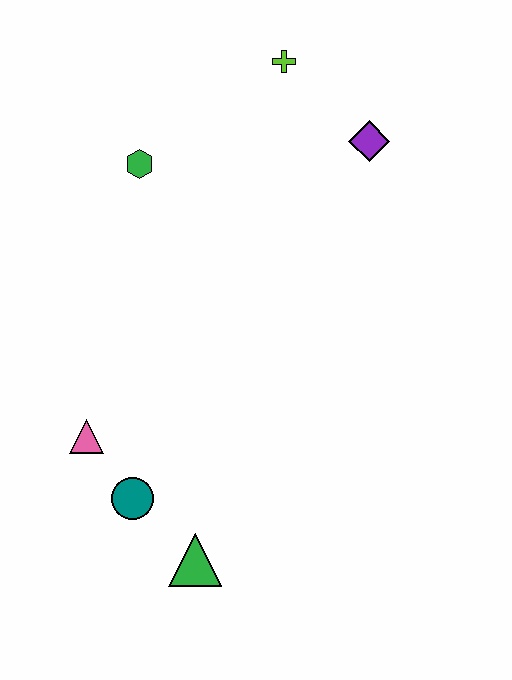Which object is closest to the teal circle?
The pink triangle is closest to the teal circle.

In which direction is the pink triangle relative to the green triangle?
The pink triangle is above the green triangle.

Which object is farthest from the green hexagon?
The green triangle is farthest from the green hexagon.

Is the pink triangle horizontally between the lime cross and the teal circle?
No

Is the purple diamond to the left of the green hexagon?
No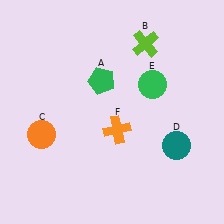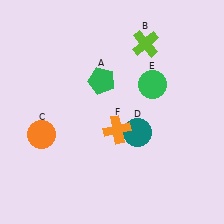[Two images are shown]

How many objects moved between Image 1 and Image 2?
1 object moved between the two images.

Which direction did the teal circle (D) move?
The teal circle (D) moved left.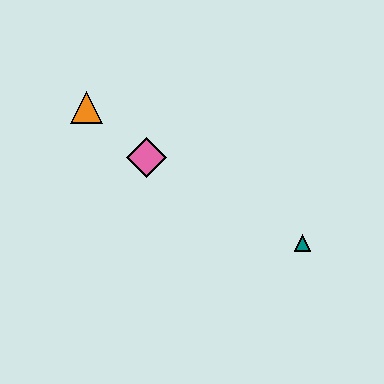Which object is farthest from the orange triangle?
The teal triangle is farthest from the orange triangle.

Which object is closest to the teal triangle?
The pink diamond is closest to the teal triangle.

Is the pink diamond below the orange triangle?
Yes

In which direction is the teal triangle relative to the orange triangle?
The teal triangle is to the right of the orange triangle.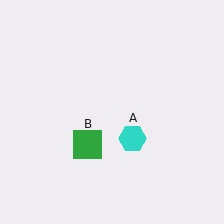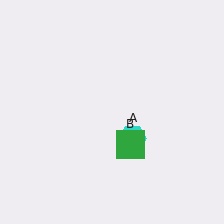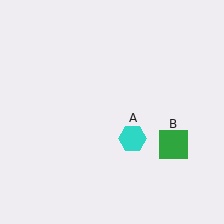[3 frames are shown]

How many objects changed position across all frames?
1 object changed position: green square (object B).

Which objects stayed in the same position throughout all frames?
Cyan hexagon (object A) remained stationary.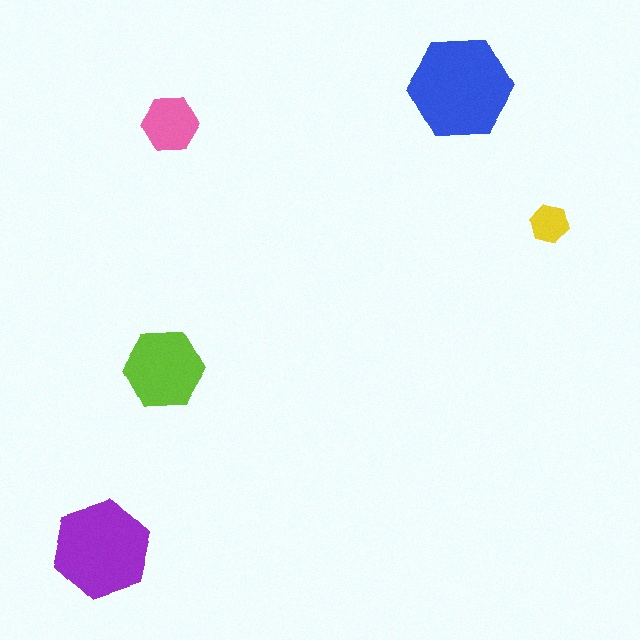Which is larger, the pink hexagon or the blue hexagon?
The blue one.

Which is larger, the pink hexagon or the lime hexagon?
The lime one.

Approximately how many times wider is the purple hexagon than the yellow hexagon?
About 2.5 times wider.